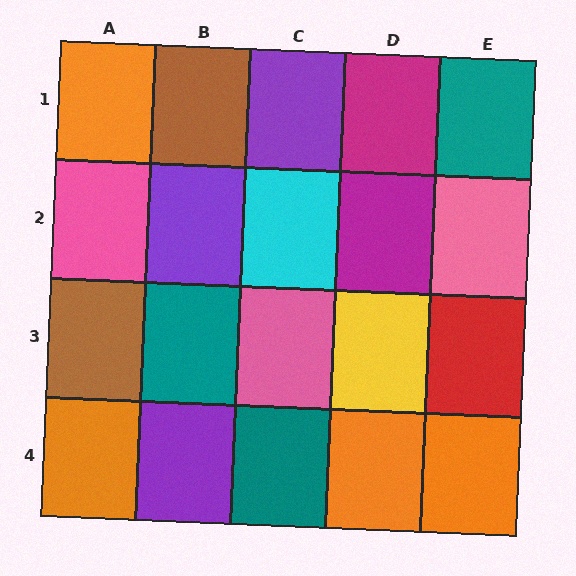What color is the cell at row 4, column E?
Orange.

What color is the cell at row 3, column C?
Pink.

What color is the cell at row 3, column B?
Teal.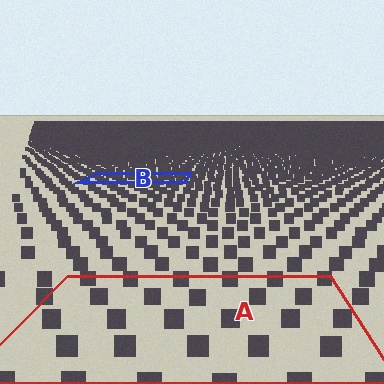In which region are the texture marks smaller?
The texture marks are smaller in region B, because it is farther away.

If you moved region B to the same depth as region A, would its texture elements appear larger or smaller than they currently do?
They would appear larger. At a closer depth, the same texture elements are projected at a bigger on-screen size.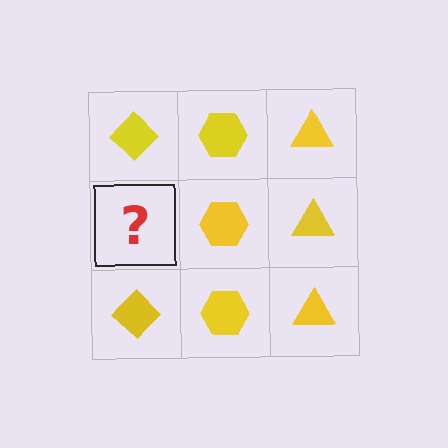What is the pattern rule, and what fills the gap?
The rule is that each column has a consistent shape. The gap should be filled with a yellow diamond.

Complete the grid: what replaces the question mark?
The question mark should be replaced with a yellow diamond.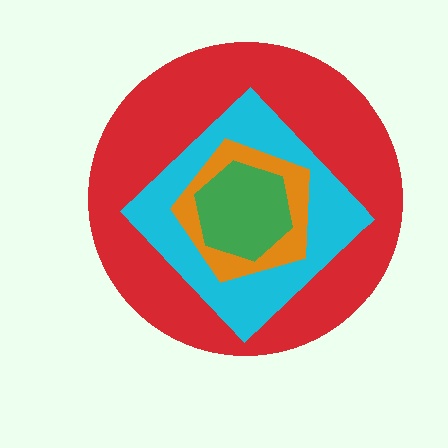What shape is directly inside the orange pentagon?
The green hexagon.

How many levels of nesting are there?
4.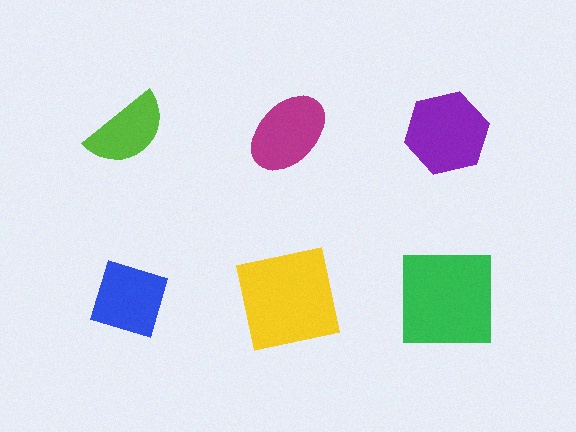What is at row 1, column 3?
A purple hexagon.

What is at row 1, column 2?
A magenta ellipse.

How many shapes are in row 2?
3 shapes.